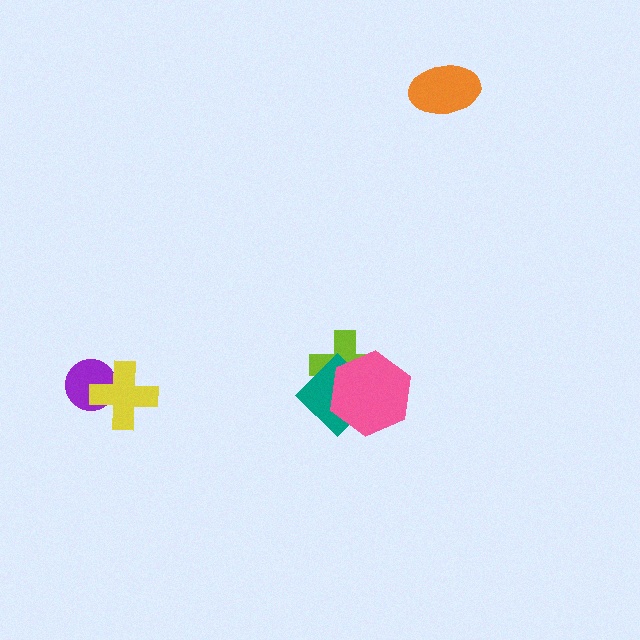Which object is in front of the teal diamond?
The pink hexagon is in front of the teal diamond.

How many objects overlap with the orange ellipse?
0 objects overlap with the orange ellipse.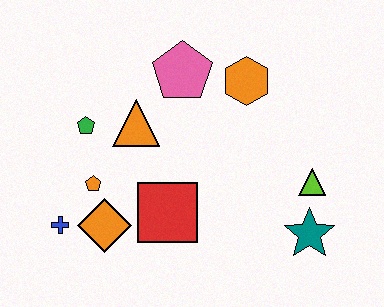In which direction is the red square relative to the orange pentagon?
The red square is to the right of the orange pentagon.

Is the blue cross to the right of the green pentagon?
No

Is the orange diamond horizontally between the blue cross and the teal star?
Yes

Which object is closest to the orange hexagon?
The pink pentagon is closest to the orange hexagon.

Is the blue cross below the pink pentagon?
Yes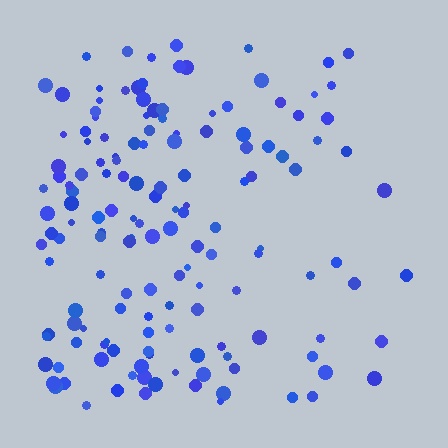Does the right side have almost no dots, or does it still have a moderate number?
Still a moderate number, just noticeably fewer than the left.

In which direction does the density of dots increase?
From right to left, with the left side densest.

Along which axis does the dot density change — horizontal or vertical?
Horizontal.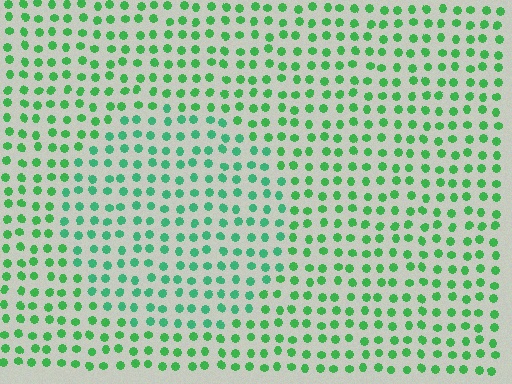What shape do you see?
I see a circle.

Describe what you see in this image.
The image is filled with small green elements in a uniform arrangement. A circle-shaped region is visible where the elements are tinted to a slightly different hue, forming a subtle color boundary.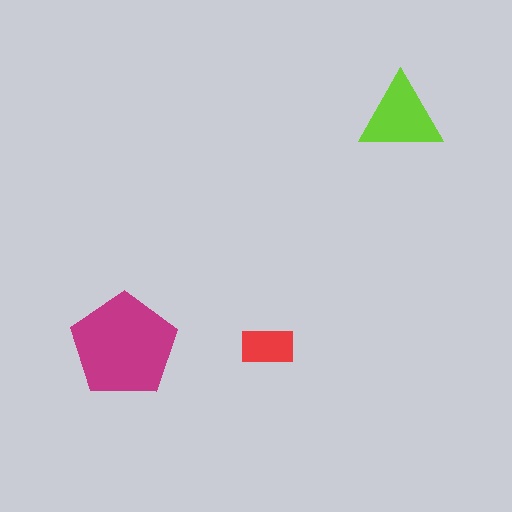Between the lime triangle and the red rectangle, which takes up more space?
The lime triangle.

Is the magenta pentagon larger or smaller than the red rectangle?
Larger.